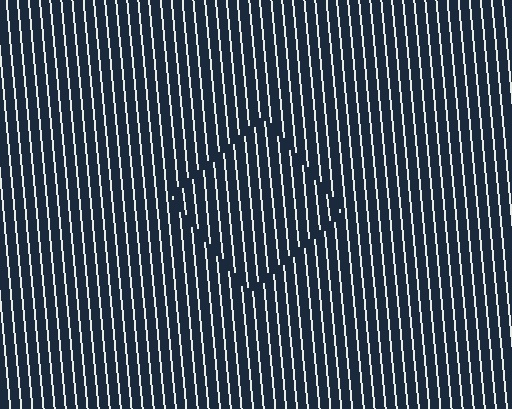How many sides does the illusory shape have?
4 sides — the line-ends trace a square.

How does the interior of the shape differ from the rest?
The interior of the shape contains the same grating, shifted by half a period — the contour is defined by the phase discontinuity where line-ends from the inner and outer gratings abut.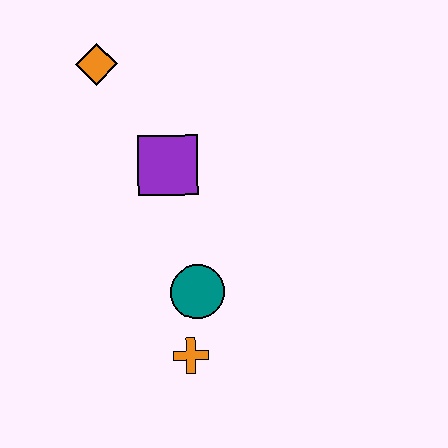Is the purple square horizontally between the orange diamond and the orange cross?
Yes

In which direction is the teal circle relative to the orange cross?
The teal circle is above the orange cross.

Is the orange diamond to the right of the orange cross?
No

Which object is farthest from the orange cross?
The orange diamond is farthest from the orange cross.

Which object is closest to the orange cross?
The teal circle is closest to the orange cross.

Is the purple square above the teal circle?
Yes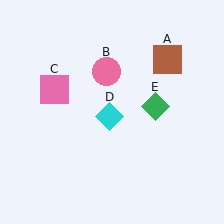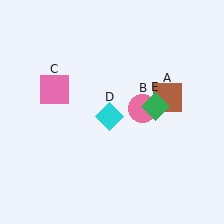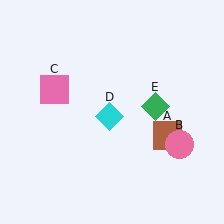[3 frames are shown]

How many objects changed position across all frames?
2 objects changed position: brown square (object A), pink circle (object B).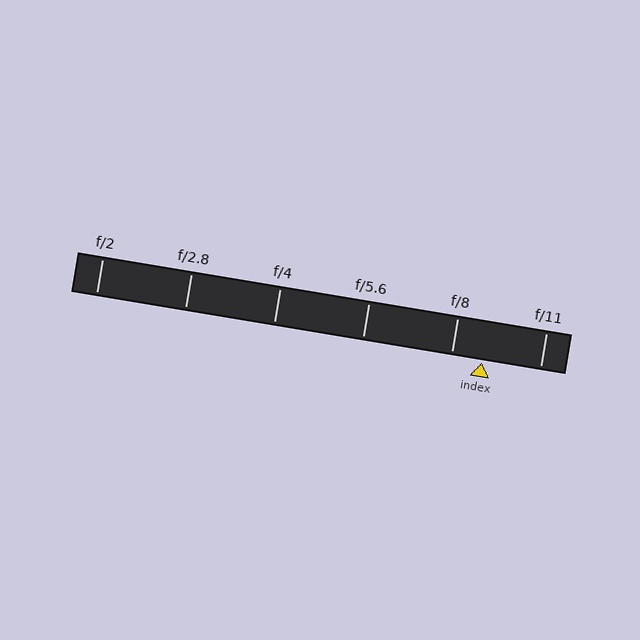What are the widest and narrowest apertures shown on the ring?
The widest aperture shown is f/2 and the narrowest is f/11.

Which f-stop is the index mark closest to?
The index mark is closest to f/8.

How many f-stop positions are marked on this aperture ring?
There are 6 f-stop positions marked.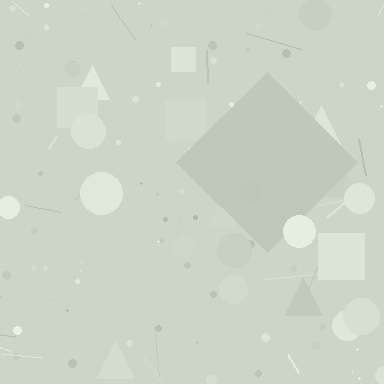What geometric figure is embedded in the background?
A diamond is embedded in the background.